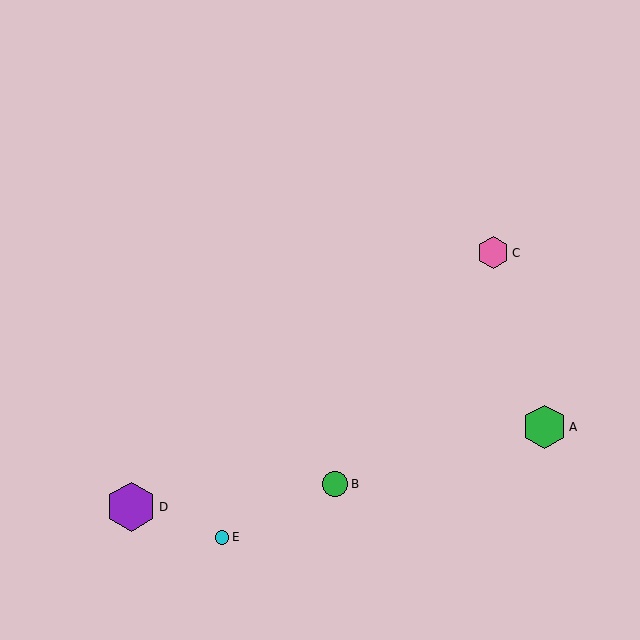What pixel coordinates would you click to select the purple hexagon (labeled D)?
Click at (131, 507) to select the purple hexagon D.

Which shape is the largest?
The purple hexagon (labeled D) is the largest.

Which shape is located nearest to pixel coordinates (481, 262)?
The pink hexagon (labeled C) at (493, 253) is nearest to that location.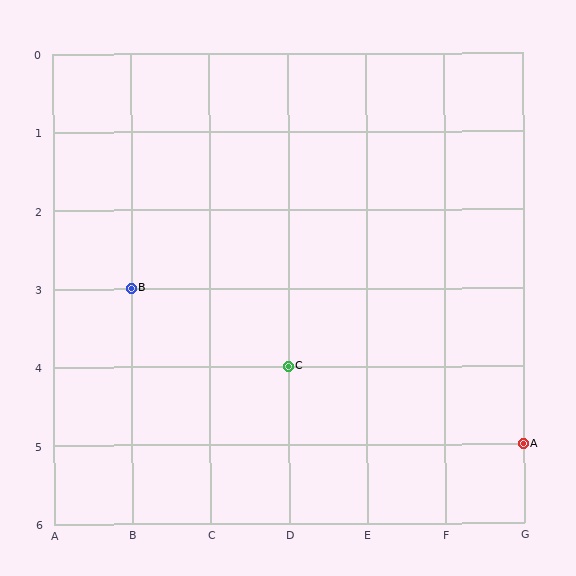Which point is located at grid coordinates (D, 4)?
Point C is at (D, 4).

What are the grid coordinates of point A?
Point A is at grid coordinates (G, 5).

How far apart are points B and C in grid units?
Points B and C are 2 columns and 1 row apart (about 2.2 grid units diagonally).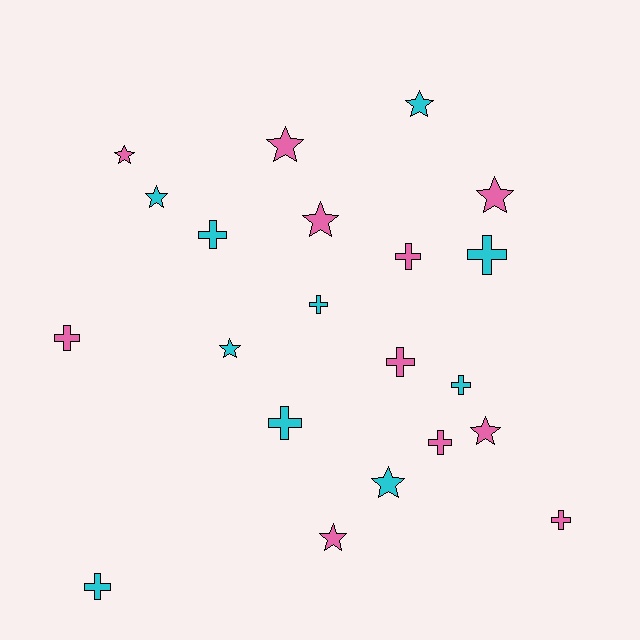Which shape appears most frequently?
Cross, with 11 objects.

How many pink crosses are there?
There are 5 pink crosses.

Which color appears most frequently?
Pink, with 11 objects.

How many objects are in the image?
There are 21 objects.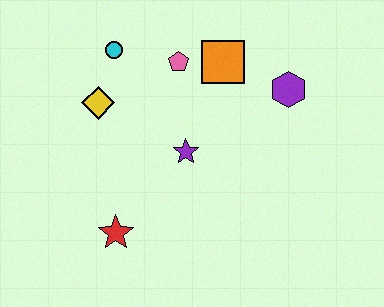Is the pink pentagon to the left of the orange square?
Yes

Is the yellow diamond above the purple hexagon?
No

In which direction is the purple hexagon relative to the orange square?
The purple hexagon is to the right of the orange square.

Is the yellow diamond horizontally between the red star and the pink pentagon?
No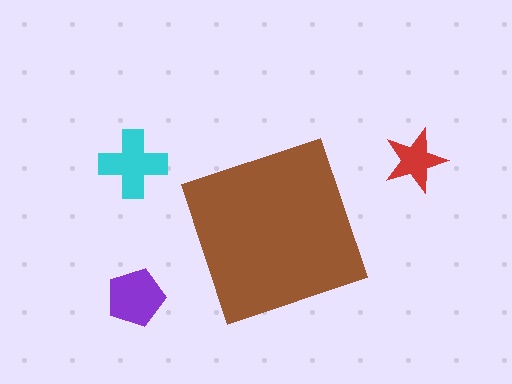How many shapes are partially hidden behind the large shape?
0 shapes are partially hidden.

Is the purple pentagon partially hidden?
No, the purple pentagon is fully visible.